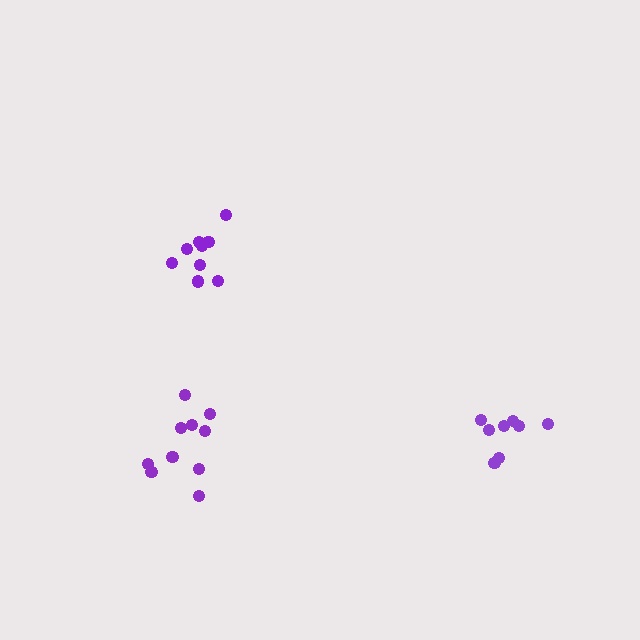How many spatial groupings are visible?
There are 3 spatial groupings.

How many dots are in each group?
Group 1: 9 dots, Group 2: 8 dots, Group 3: 10 dots (27 total).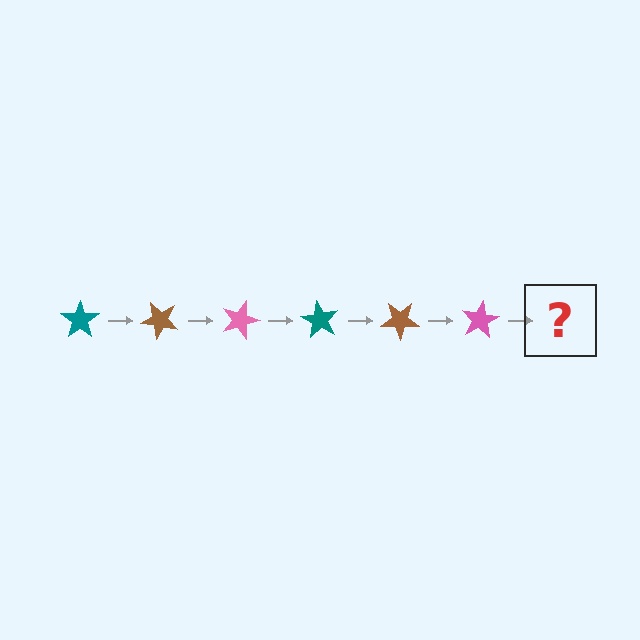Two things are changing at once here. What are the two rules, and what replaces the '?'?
The two rules are that it rotates 45 degrees each step and the color cycles through teal, brown, and pink. The '?' should be a teal star, rotated 270 degrees from the start.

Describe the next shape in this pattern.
It should be a teal star, rotated 270 degrees from the start.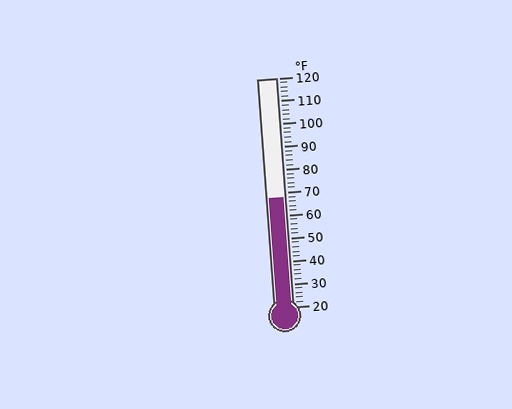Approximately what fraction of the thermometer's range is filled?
The thermometer is filled to approximately 50% of its range.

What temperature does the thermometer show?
The thermometer shows approximately 68°F.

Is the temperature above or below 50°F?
The temperature is above 50°F.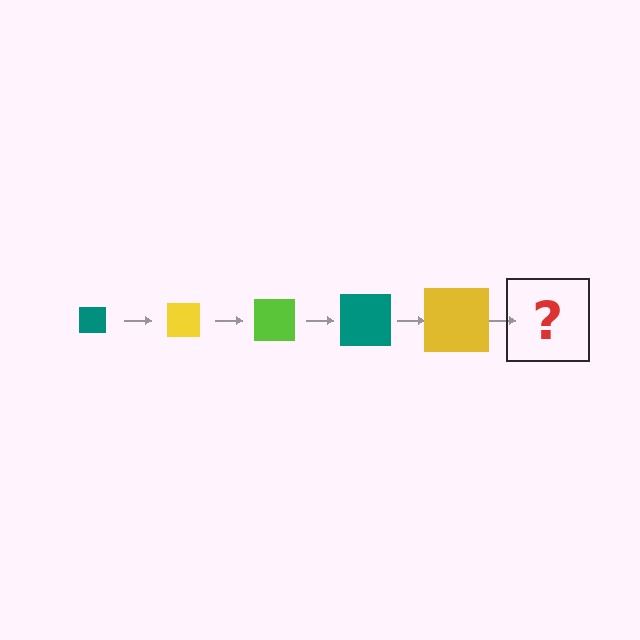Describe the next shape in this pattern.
It should be a lime square, larger than the previous one.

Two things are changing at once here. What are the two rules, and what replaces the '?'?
The two rules are that the square grows larger each step and the color cycles through teal, yellow, and lime. The '?' should be a lime square, larger than the previous one.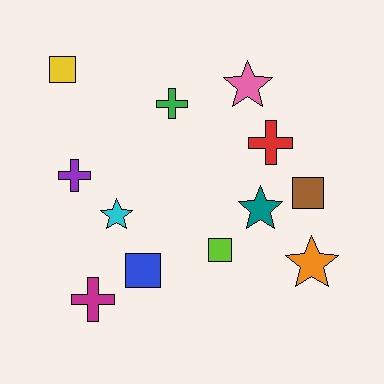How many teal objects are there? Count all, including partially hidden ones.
There is 1 teal object.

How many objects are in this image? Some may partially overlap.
There are 12 objects.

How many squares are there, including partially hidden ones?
There are 4 squares.